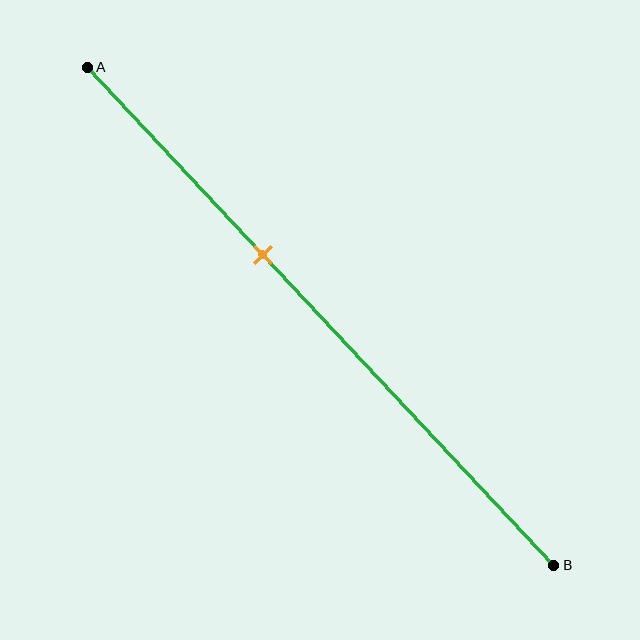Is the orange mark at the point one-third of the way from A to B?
No, the mark is at about 40% from A, not at the 33% one-third point.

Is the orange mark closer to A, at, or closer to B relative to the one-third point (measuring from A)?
The orange mark is closer to point B than the one-third point of segment AB.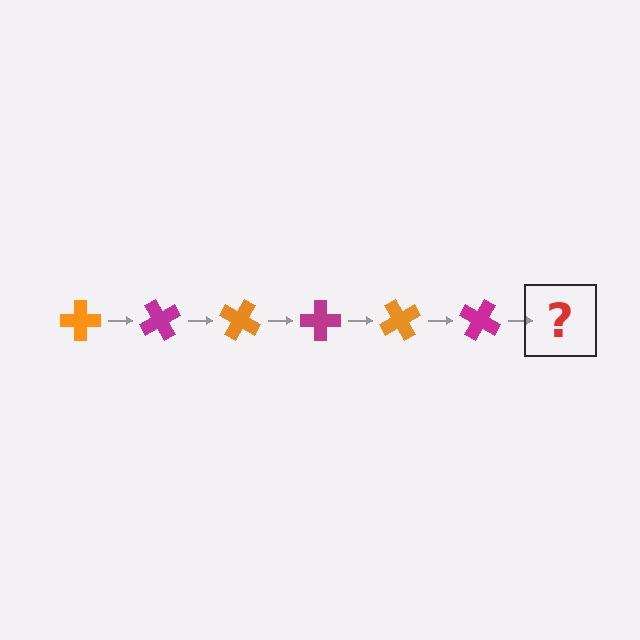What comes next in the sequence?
The next element should be an orange cross, rotated 360 degrees from the start.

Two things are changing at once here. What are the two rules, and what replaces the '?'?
The two rules are that it rotates 60 degrees each step and the color cycles through orange and magenta. The '?' should be an orange cross, rotated 360 degrees from the start.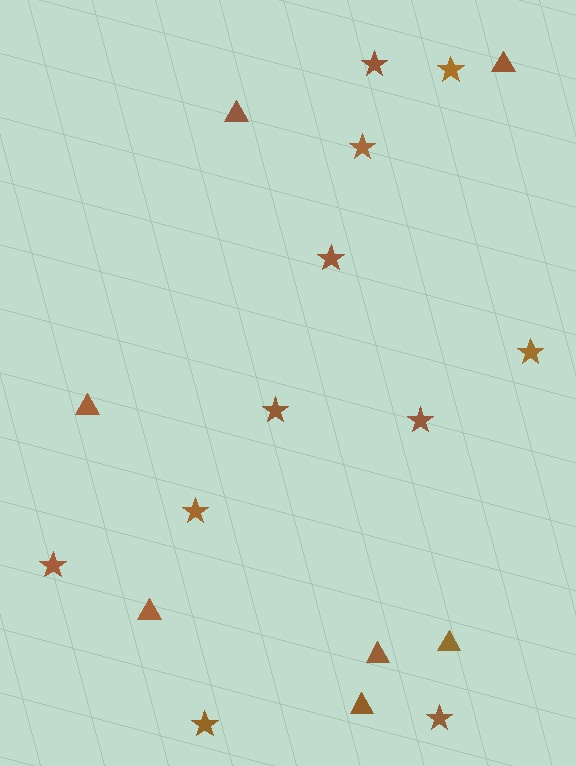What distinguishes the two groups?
There are 2 groups: one group of triangles (7) and one group of stars (11).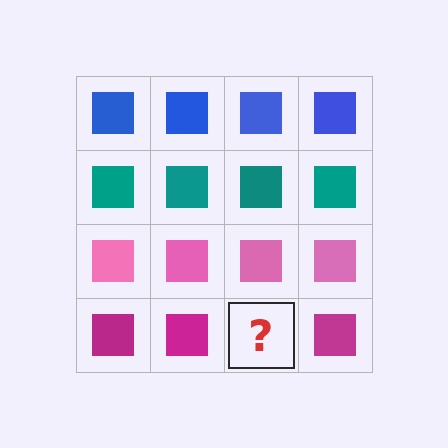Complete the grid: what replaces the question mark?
The question mark should be replaced with a magenta square.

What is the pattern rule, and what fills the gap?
The rule is that each row has a consistent color. The gap should be filled with a magenta square.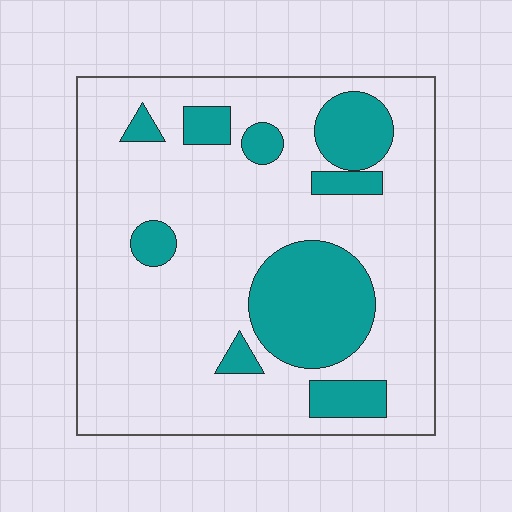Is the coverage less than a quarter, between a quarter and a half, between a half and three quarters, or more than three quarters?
Less than a quarter.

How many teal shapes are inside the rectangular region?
9.